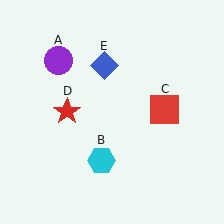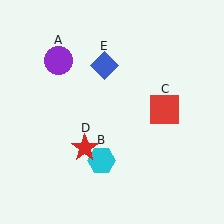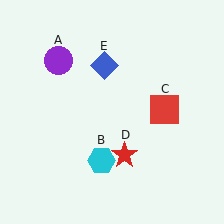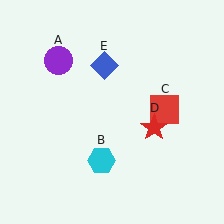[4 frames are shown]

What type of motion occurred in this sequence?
The red star (object D) rotated counterclockwise around the center of the scene.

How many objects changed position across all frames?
1 object changed position: red star (object D).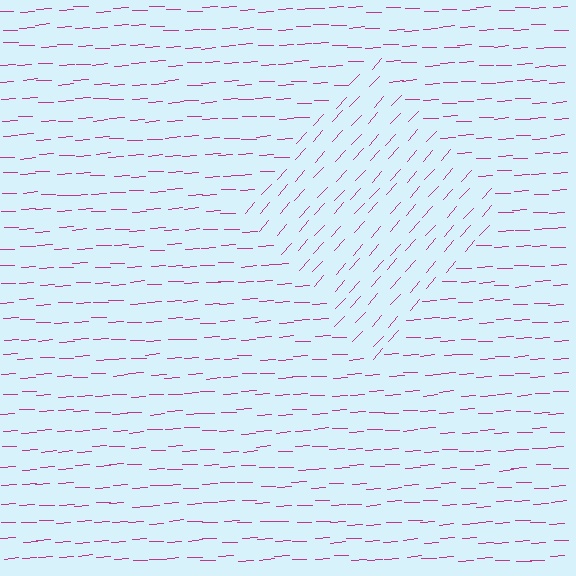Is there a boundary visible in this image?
Yes, there is a texture boundary formed by a change in line orientation.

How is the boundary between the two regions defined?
The boundary is defined purely by a change in line orientation (approximately 45 degrees difference). All lines are the same color and thickness.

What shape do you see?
I see a diamond.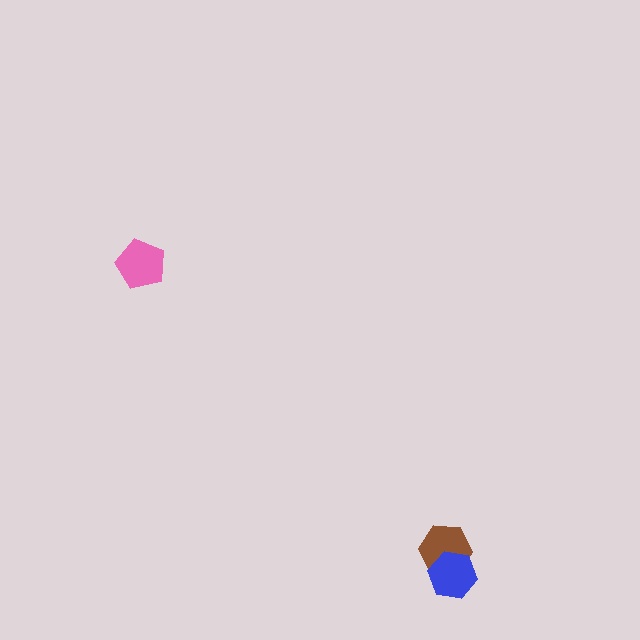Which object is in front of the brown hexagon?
The blue hexagon is in front of the brown hexagon.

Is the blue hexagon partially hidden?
No, no other shape covers it.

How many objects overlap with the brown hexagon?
1 object overlaps with the brown hexagon.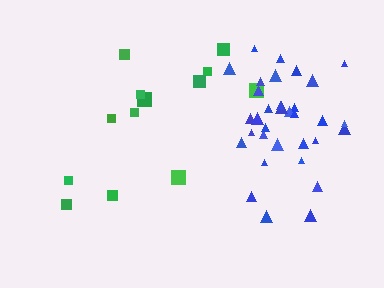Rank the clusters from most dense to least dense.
blue, green.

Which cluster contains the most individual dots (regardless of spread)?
Blue (34).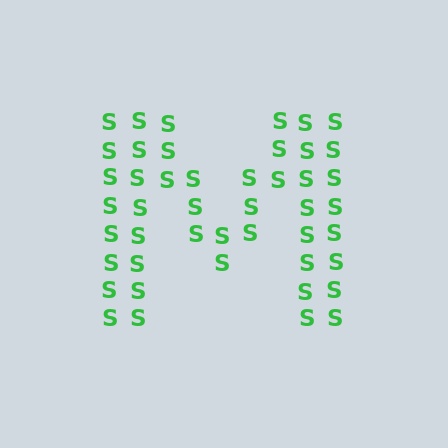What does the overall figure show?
The overall figure shows the letter M.